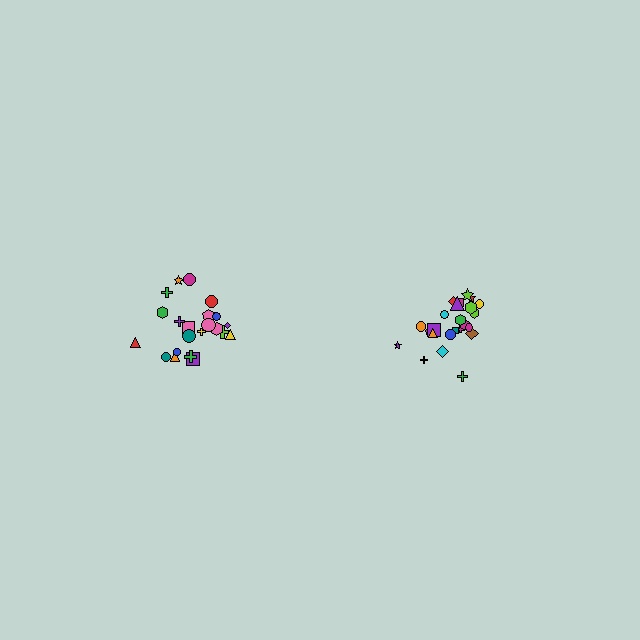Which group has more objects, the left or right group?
The right group.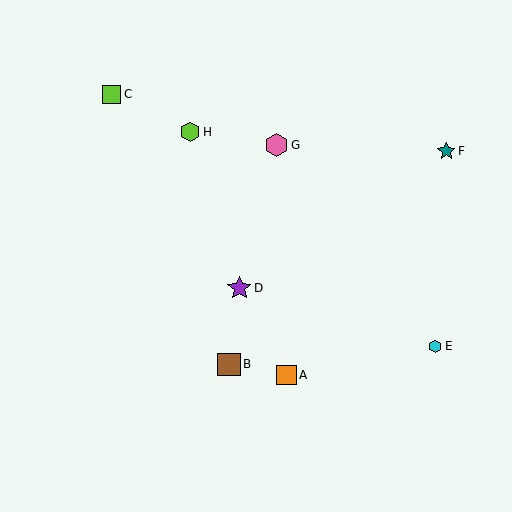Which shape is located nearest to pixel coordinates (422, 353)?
The cyan hexagon (labeled E) at (435, 346) is nearest to that location.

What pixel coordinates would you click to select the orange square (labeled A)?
Click at (287, 375) to select the orange square A.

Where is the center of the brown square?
The center of the brown square is at (229, 364).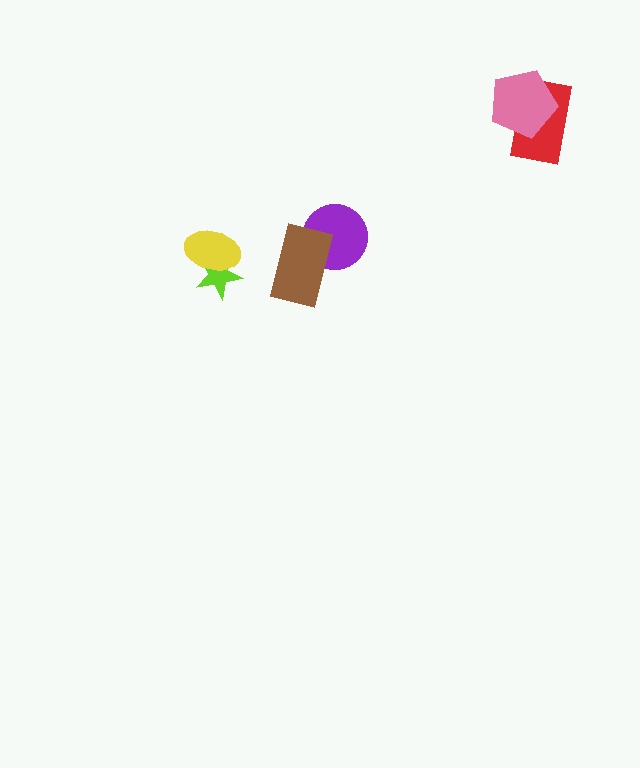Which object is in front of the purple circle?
The brown rectangle is in front of the purple circle.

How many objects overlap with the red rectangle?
1 object overlaps with the red rectangle.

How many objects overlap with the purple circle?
1 object overlaps with the purple circle.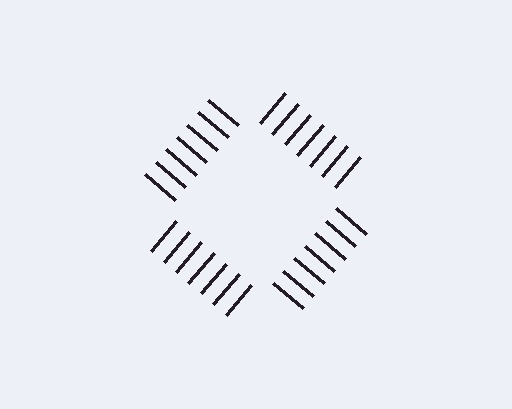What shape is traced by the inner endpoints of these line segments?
An illusory square — the line segments terminate on its edges but no continuous stroke is drawn.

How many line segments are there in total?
28 — 7 along each of the 4 edges.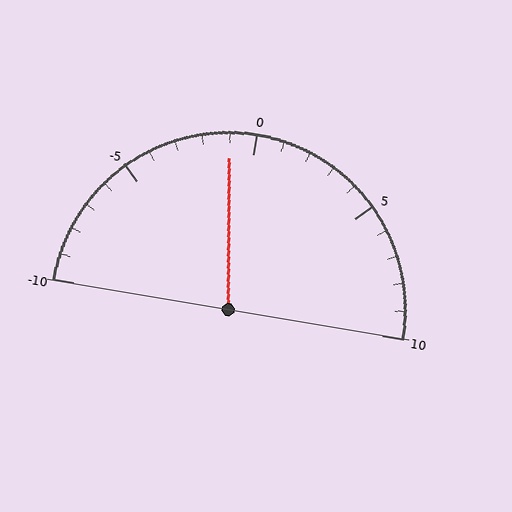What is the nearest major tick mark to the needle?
The nearest major tick mark is 0.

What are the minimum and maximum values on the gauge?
The gauge ranges from -10 to 10.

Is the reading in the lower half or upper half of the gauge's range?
The reading is in the lower half of the range (-10 to 10).